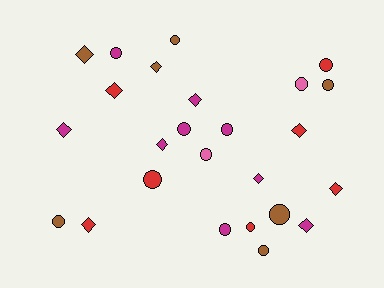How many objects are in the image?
There are 25 objects.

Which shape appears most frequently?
Circle, with 14 objects.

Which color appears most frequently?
Magenta, with 9 objects.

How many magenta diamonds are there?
There are 5 magenta diamonds.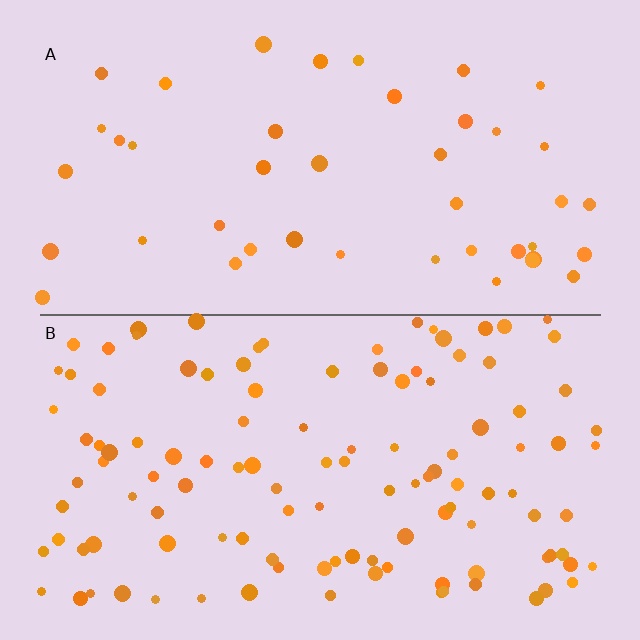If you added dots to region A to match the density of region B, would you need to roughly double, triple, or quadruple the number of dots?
Approximately triple.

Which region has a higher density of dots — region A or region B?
B (the bottom).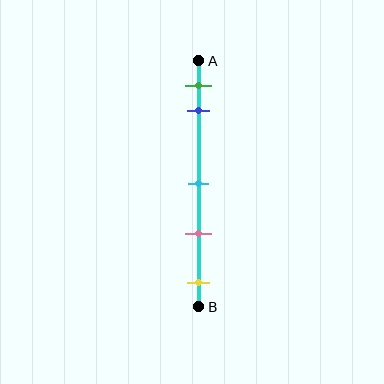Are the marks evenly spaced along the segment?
No, the marks are not evenly spaced.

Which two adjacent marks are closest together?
The green and blue marks are the closest adjacent pair.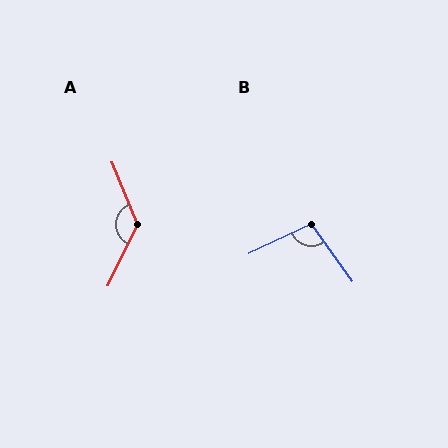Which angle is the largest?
A, at approximately 132 degrees.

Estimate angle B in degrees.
Approximately 101 degrees.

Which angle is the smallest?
B, at approximately 101 degrees.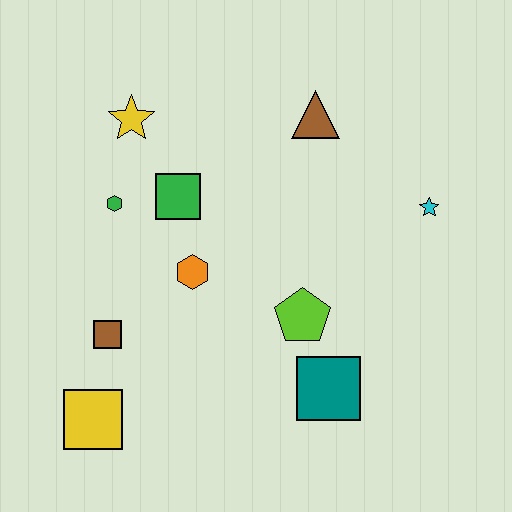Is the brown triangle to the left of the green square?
No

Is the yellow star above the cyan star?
Yes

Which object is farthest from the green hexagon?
The cyan star is farthest from the green hexagon.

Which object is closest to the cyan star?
The brown triangle is closest to the cyan star.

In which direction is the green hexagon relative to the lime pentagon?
The green hexagon is to the left of the lime pentagon.